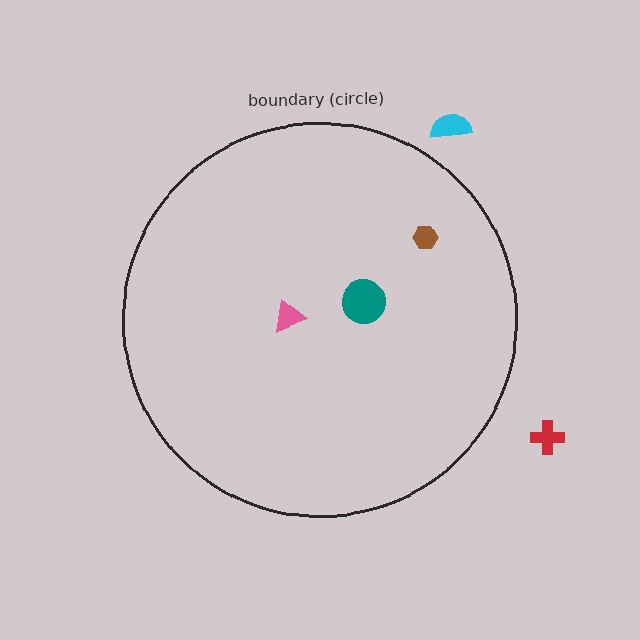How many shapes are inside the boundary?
3 inside, 2 outside.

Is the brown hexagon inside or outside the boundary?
Inside.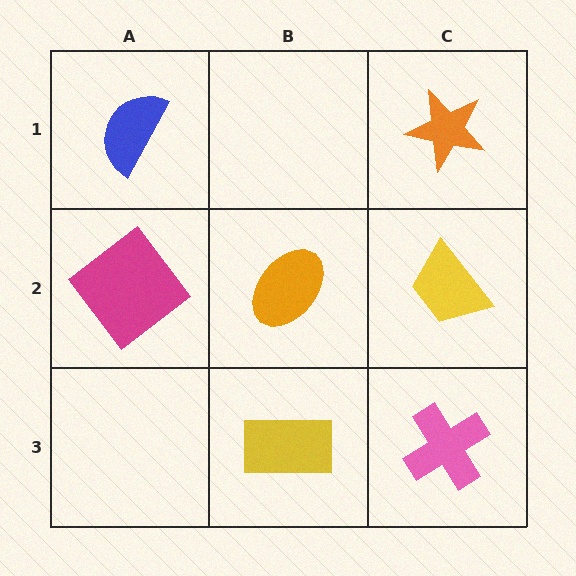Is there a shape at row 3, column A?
No, that cell is empty.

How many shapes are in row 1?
2 shapes.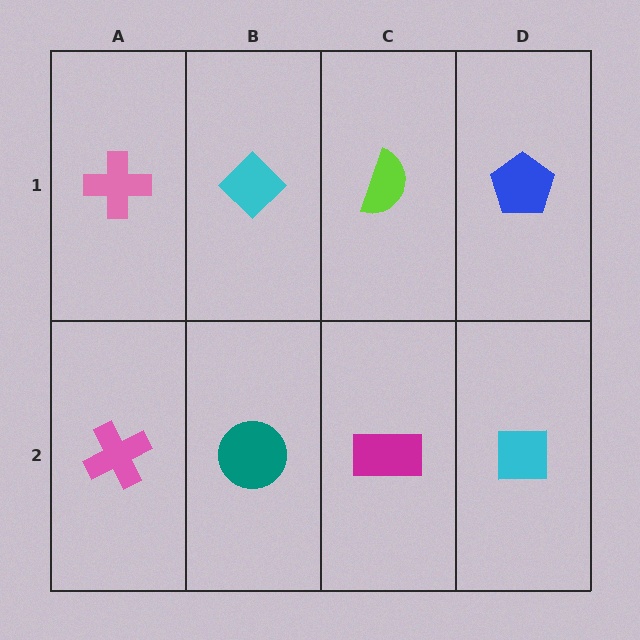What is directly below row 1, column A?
A pink cross.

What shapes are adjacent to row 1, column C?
A magenta rectangle (row 2, column C), a cyan diamond (row 1, column B), a blue pentagon (row 1, column D).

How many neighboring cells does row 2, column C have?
3.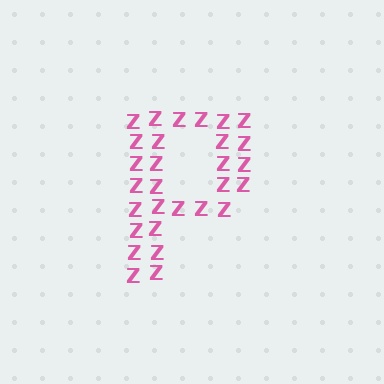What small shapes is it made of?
It is made of small letter Z's.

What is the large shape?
The large shape is the letter P.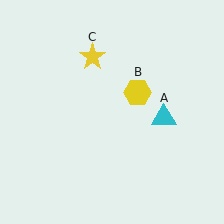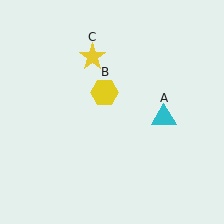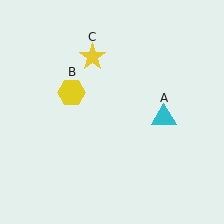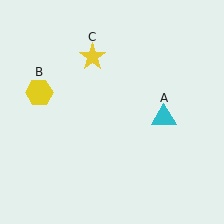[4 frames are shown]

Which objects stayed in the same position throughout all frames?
Cyan triangle (object A) and yellow star (object C) remained stationary.